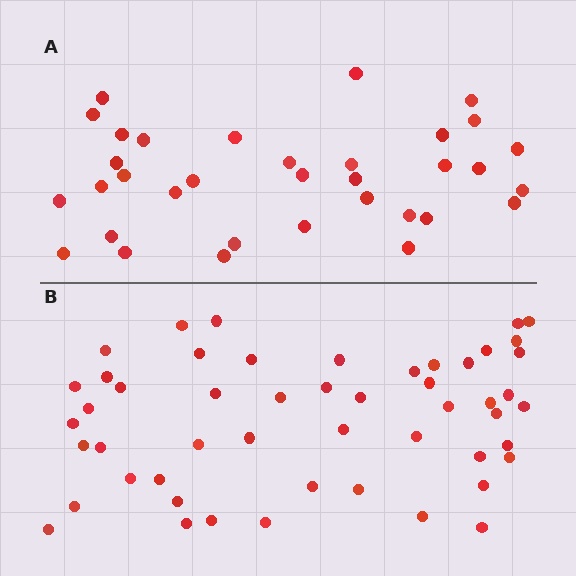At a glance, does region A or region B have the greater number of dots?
Region B (the bottom region) has more dots.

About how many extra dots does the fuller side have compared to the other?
Region B has approximately 15 more dots than region A.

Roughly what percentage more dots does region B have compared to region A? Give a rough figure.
About 50% more.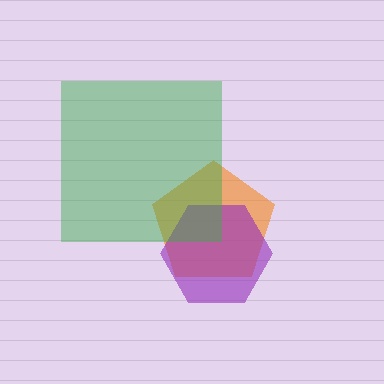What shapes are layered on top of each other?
The layered shapes are: an orange pentagon, a purple hexagon, a green square.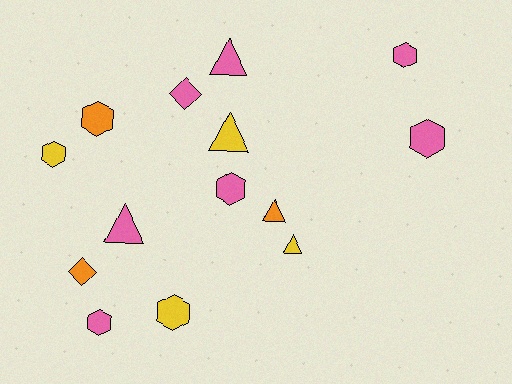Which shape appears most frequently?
Hexagon, with 7 objects.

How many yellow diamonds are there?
There are no yellow diamonds.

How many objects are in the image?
There are 14 objects.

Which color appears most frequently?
Pink, with 7 objects.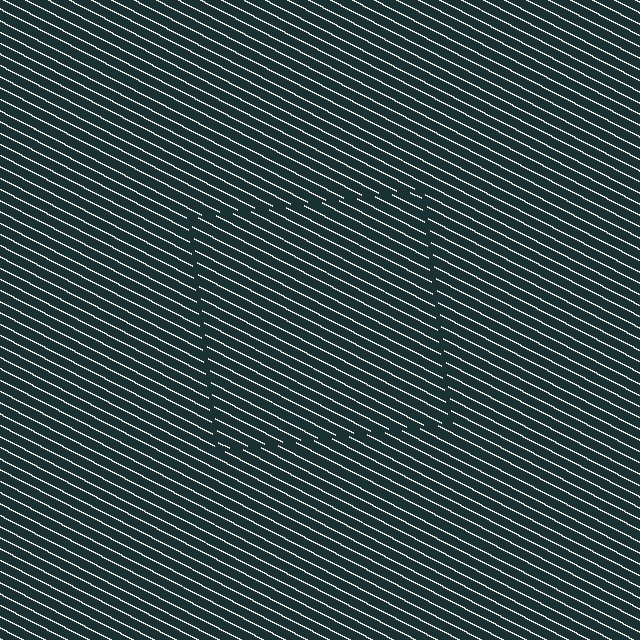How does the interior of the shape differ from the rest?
The interior of the shape contains the same grating, shifted by half a period — the contour is defined by the phase discontinuity where line-ends from the inner and outer gratings abut.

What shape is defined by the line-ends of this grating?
An illusory square. The interior of the shape contains the same grating, shifted by half a period — the contour is defined by the phase discontinuity where line-ends from the inner and outer gratings abut.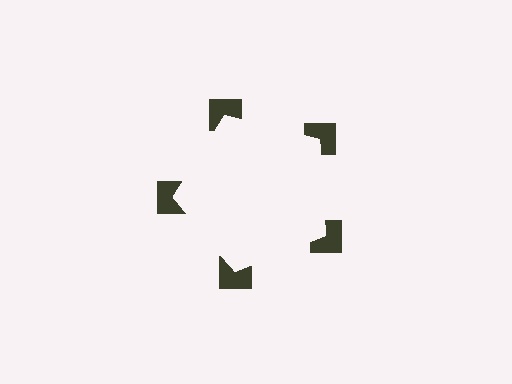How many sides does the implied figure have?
5 sides.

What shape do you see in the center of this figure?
An illusory pentagon — its edges are inferred from the aligned wedge cuts in the notched squares, not physically drawn.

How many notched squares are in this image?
There are 5 — one at each vertex of the illusory pentagon.